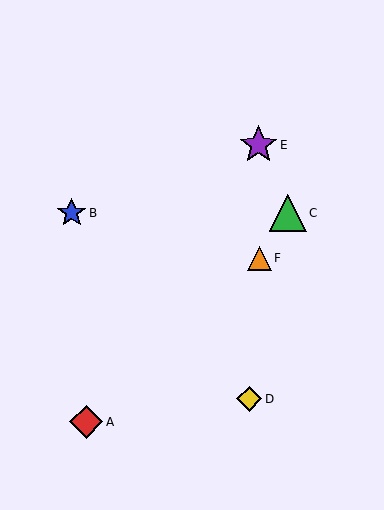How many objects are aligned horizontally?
2 objects (B, C) are aligned horizontally.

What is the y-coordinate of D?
Object D is at y≈399.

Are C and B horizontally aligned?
Yes, both are at y≈213.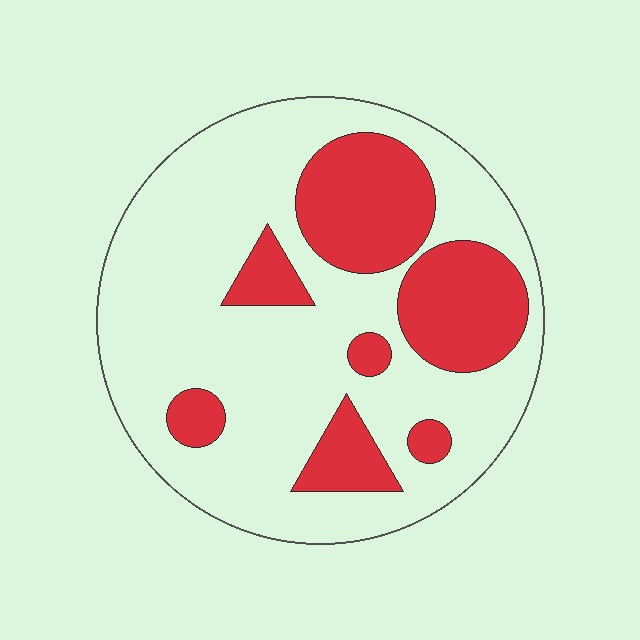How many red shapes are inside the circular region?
7.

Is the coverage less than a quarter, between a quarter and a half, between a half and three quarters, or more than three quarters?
Between a quarter and a half.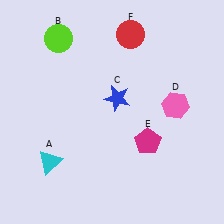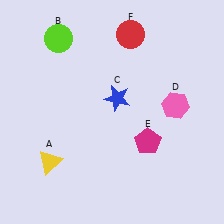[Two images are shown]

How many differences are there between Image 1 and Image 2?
There is 1 difference between the two images.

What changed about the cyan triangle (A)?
In Image 1, A is cyan. In Image 2, it changed to yellow.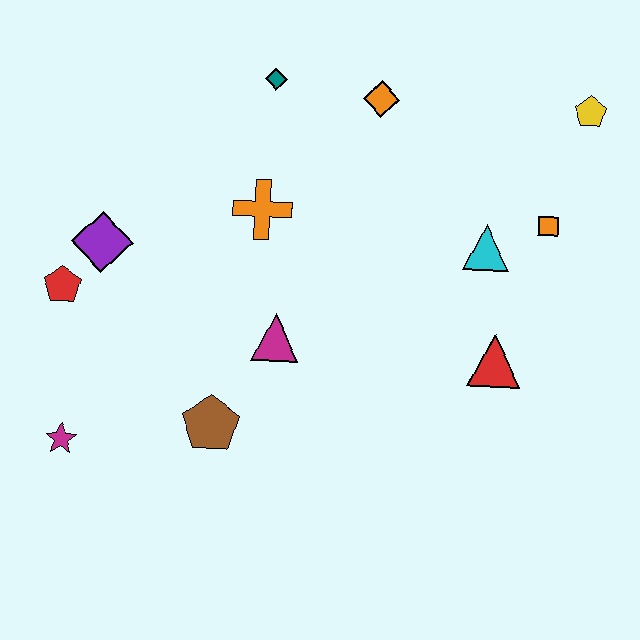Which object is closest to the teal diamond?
The orange diamond is closest to the teal diamond.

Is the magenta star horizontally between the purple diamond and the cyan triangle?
No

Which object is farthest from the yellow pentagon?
The magenta star is farthest from the yellow pentagon.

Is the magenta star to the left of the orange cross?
Yes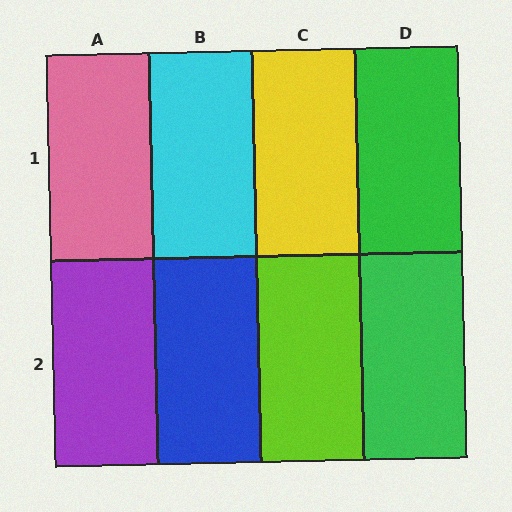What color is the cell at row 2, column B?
Blue.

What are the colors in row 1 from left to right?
Pink, cyan, yellow, green.